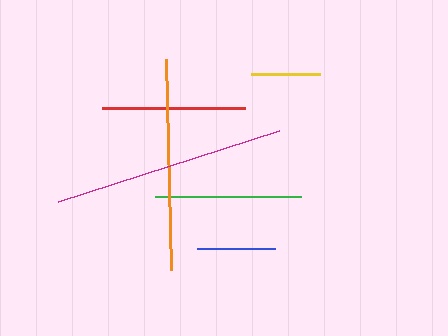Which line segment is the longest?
The magenta line is the longest at approximately 232 pixels.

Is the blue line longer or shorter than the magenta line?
The magenta line is longer than the blue line.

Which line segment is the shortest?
The yellow line is the shortest at approximately 69 pixels.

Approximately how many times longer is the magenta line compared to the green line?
The magenta line is approximately 1.6 times the length of the green line.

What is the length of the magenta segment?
The magenta segment is approximately 232 pixels long.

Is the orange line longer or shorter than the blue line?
The orange line is longer than the blue line.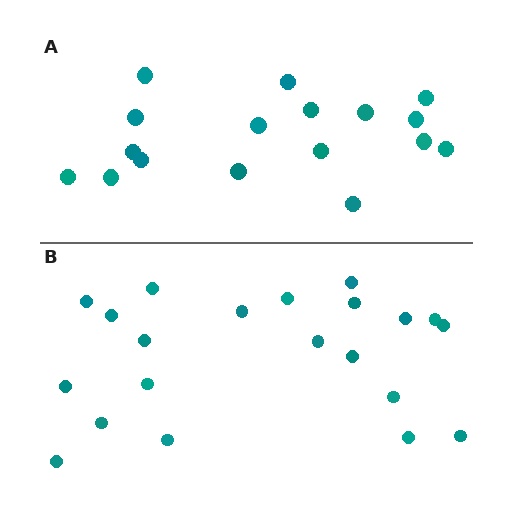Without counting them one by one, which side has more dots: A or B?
Region B (the bottom region) has more dots.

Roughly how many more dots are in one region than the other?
Region B has about 4 more dots than region A.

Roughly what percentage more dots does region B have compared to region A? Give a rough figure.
About 25% more.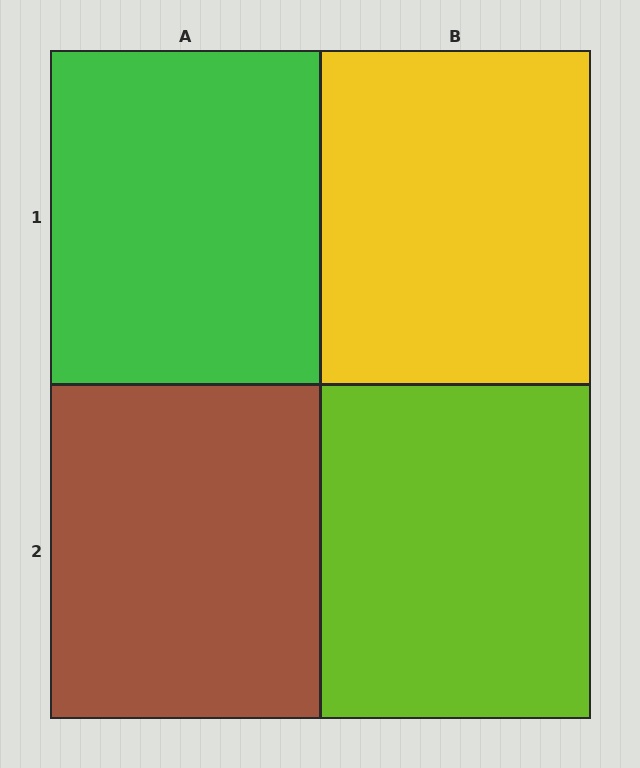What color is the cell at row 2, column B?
Lime.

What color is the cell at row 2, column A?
Brown.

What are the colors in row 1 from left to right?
Green, yellow.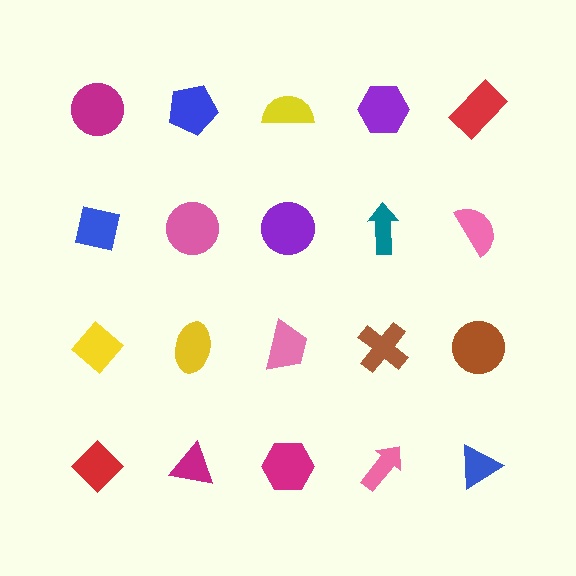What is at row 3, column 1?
A yellow diamond.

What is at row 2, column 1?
A blue square.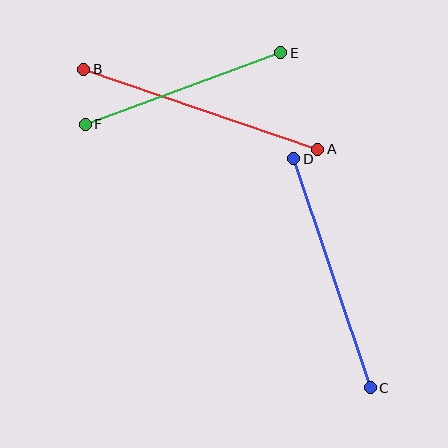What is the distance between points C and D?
The distance is approximately 241 pixels.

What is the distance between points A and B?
The distance is approximately 247 pixels.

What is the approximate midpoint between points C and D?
The midpoint is at approximately (332, 273) pixels.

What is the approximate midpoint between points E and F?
The midpoint is at approximately (183, 88) pixels.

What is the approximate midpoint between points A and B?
The midpoint is at approximately (201, 109) pixels.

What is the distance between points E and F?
The distance is approximately 208 pixels.